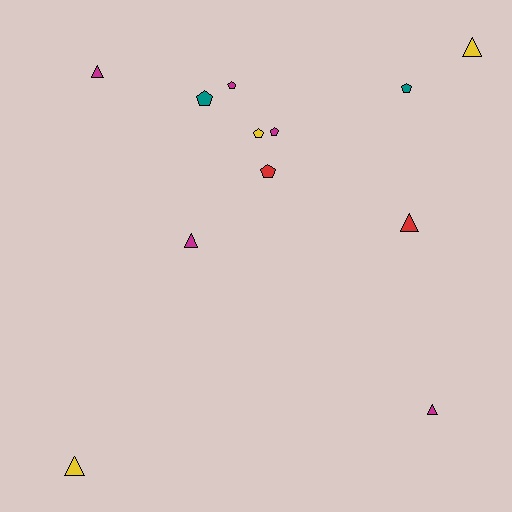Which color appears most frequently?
Magenta, with 5 objects.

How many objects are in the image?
There are 12 objects.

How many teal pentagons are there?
There are 2 teal pentagons.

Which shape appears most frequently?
Triangle, with 6 objects.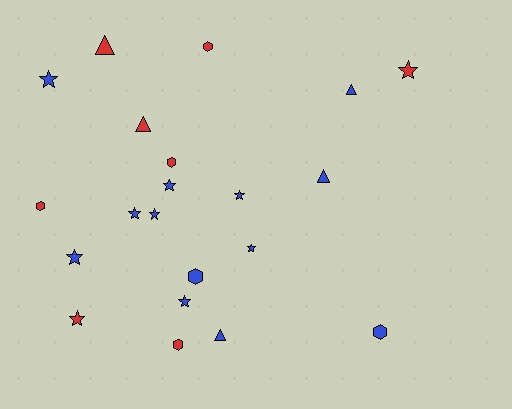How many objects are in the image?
There are 21 objects.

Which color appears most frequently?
Blue, with 13 objects.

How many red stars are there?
There are 2 red stars.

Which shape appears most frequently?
Star, with 10 objects.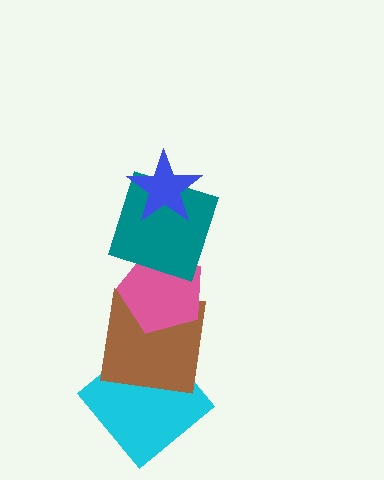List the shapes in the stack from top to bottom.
From top to bottom: the blue star, the teal square, the pink pentagon, the brown square, the cyan diamond.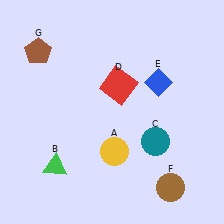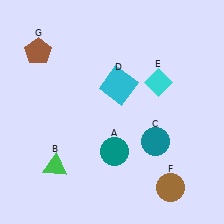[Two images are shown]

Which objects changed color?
A changed from yellow to teal. D changed from red to cyan. E changed from blue to cyan.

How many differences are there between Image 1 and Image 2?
There are 3 differences between the two images.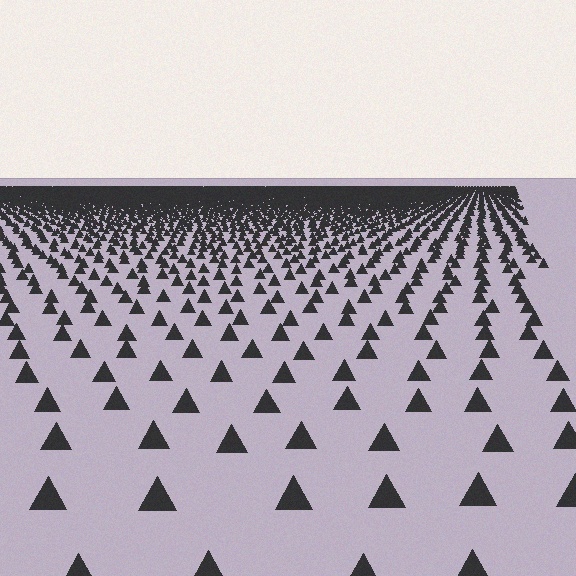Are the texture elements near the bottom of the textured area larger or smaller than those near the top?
Larger. Near the bottom, elements are closer to the viewer and appear at a bigger on-screen size.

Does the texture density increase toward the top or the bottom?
Density increases toward the top.